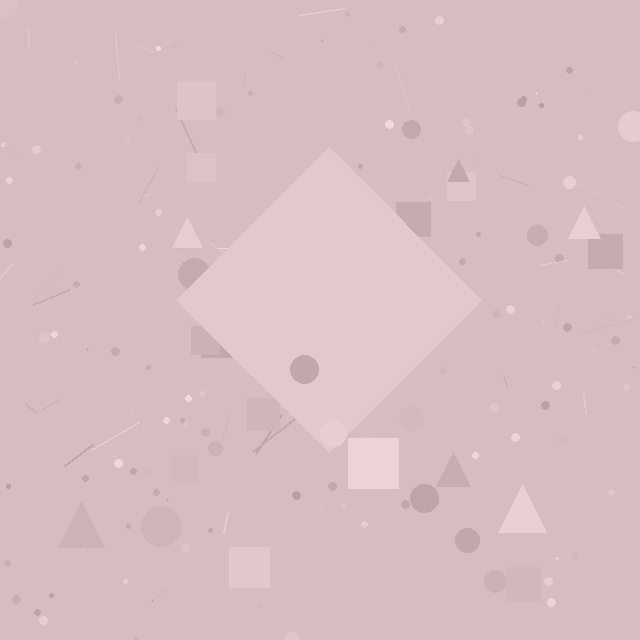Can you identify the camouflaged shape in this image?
The camouflaged shape is a diamond.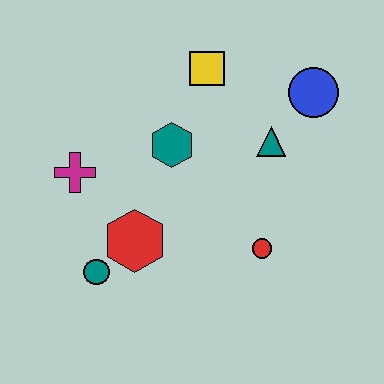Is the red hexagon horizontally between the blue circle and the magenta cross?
Yes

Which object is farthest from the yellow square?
The teal circle is farthest from the yellow square.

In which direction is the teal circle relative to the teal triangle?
The teal circle is to the left of the teal triangle.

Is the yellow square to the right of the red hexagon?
Yes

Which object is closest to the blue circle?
The teal triangle is closest to the blue circle.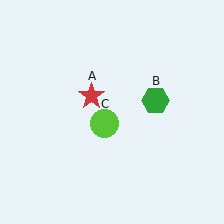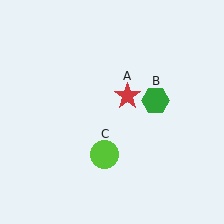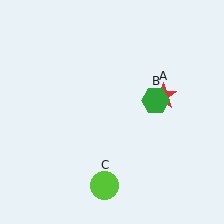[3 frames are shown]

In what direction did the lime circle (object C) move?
The lime circle (object C) moved down.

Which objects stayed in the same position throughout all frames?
Green hexagon (object B) remained stationary.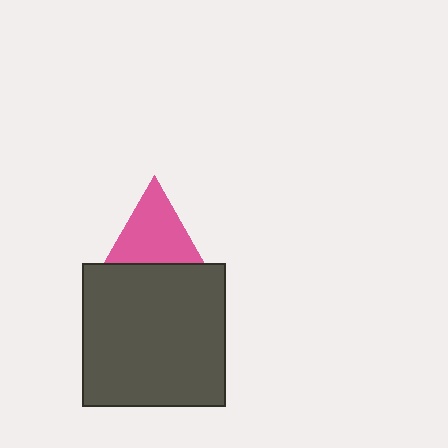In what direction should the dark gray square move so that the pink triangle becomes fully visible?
The dark gray square should move down. That is the shortest direction to clear the overlap and leave the pink triangle fully visible.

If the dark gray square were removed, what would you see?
You would see the complete pink triangle.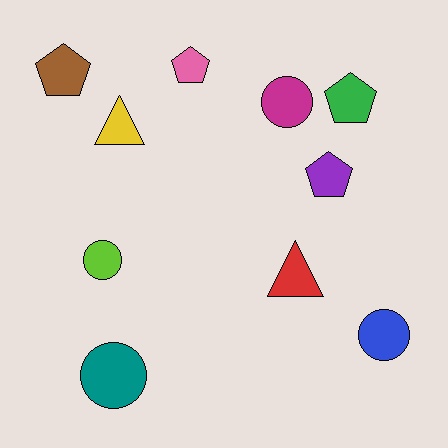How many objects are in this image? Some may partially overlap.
There are 10 objects.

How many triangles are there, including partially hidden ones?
There are 2 triangles.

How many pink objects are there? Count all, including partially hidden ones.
There is 1 pink object.